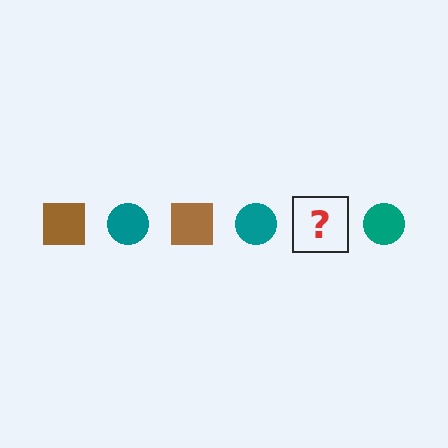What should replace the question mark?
The question mark should be replaced with a brown square.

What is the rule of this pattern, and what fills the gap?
The rule is that the pattern alternates between brown square and teal circle. The gap should be filled with a brown square.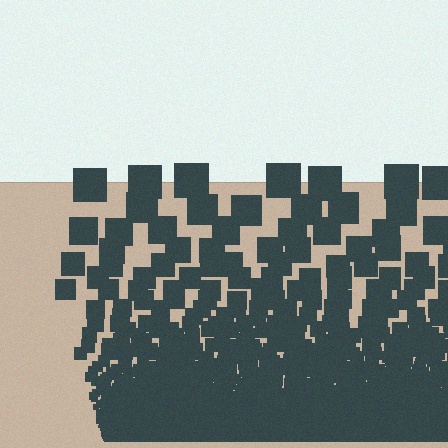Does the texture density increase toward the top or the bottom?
Density increases toward the bottom.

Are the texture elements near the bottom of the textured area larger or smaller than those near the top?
Smaller. The gradient is inverted — elements near the bottom are smaller and denser.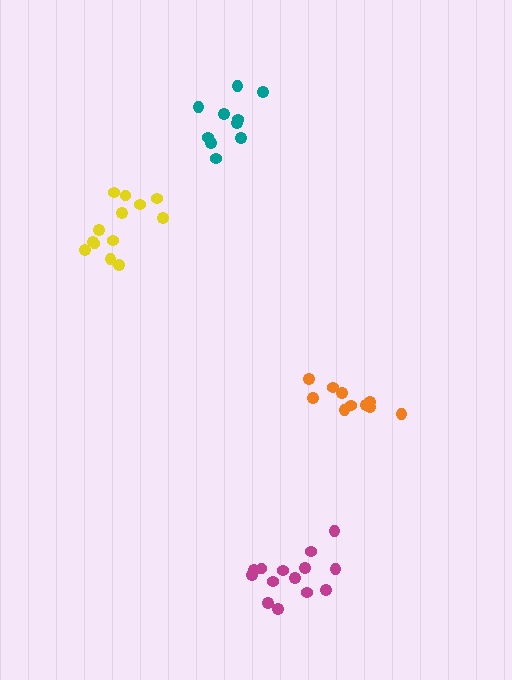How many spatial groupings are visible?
There are 4 spatial groupings.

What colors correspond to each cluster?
The clusters are colored: orange, teal, yellow, magenta.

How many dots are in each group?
Group 1: 10 dots, Group 2: 10 dots, Group 3: 13 dots, Group 4: 14 dots (47 total).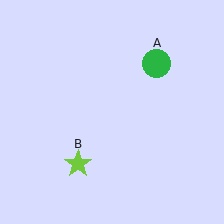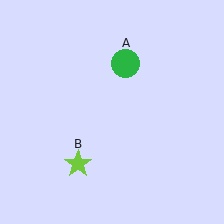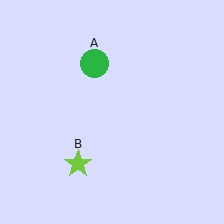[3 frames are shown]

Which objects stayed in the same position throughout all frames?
Lime star (object B) remained stationary.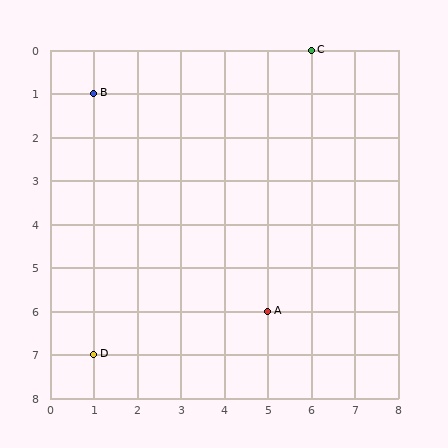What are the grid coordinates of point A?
Point A is at grid coordinates (5, 6).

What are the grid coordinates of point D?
Point D is at grid coordinates (1, 7).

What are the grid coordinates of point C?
Point C is at grid coordinates (6, 0).